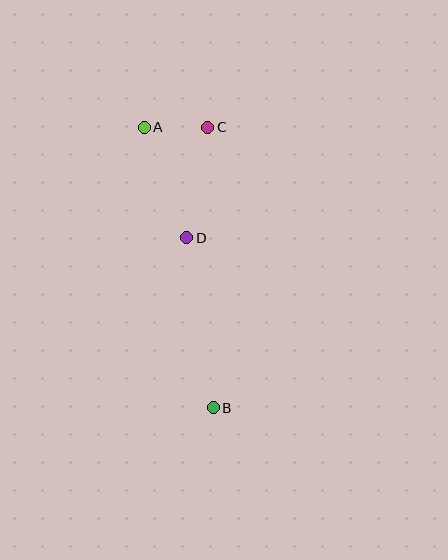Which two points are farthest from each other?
Points A and B are farthest from each other.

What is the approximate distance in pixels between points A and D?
The distance between A and D is approximately 118 pixels.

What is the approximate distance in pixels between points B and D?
The distance between B and D is approximately 172 pixels.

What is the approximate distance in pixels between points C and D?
The distance between C and D is approximately 113 pixels.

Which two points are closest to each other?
Points A and C are closest to each other.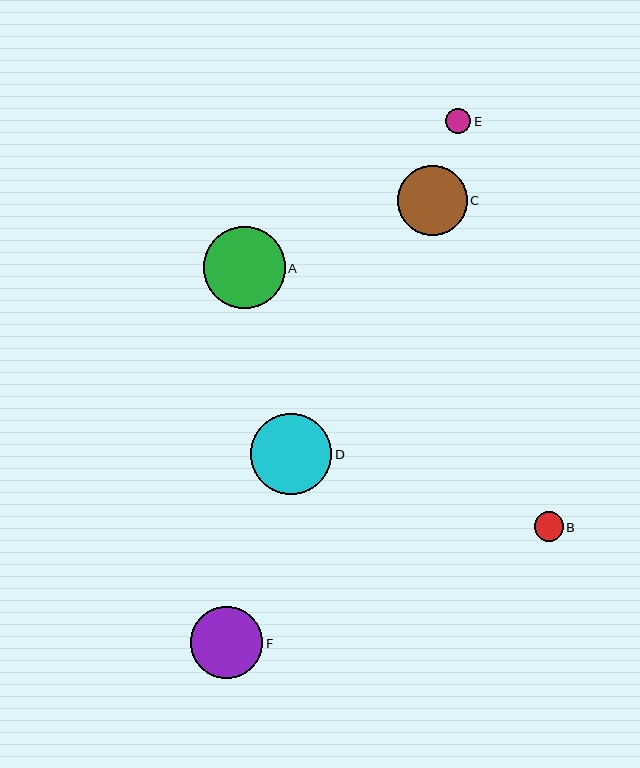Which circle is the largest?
Circle A is the largest with a size of approximately 82 pixels.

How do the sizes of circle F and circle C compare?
Circle F and circle C are approximately the same size.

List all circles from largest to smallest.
From largest to smallest: A, D, F, C, B, E.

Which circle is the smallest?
Circle E is the smallest with a size of approximately 25 pixels.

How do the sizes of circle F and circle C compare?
Circle F and circle C are approximately the same size.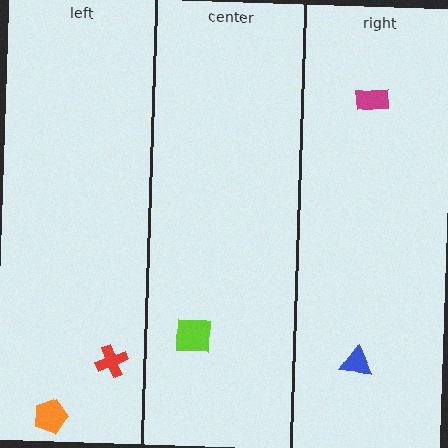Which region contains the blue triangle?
The right region.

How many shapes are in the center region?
1.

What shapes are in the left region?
The orange pentagon, the red cross.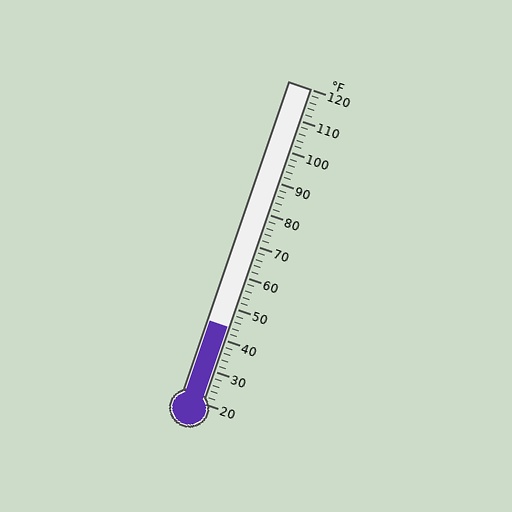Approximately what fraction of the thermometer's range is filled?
The thermometer is filled to approximately 25% of its range.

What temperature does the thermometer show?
The thermometer shows approximately 44°F.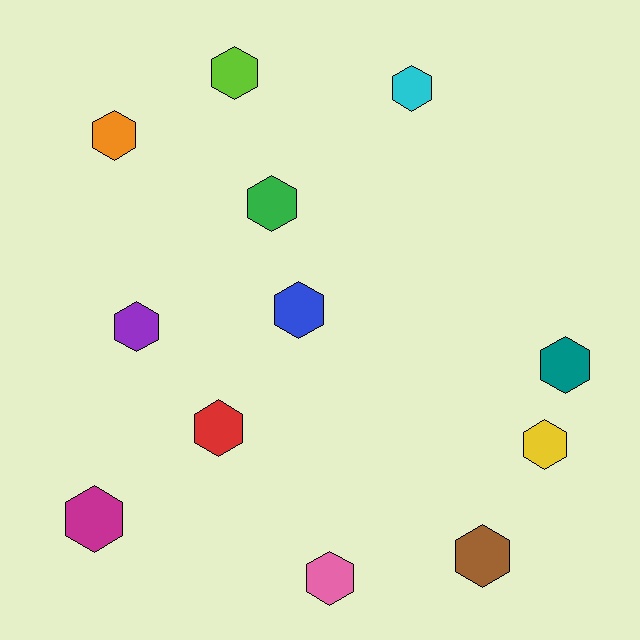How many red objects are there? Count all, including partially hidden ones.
There is 1 red object.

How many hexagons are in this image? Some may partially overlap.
There are 12 hexagons.